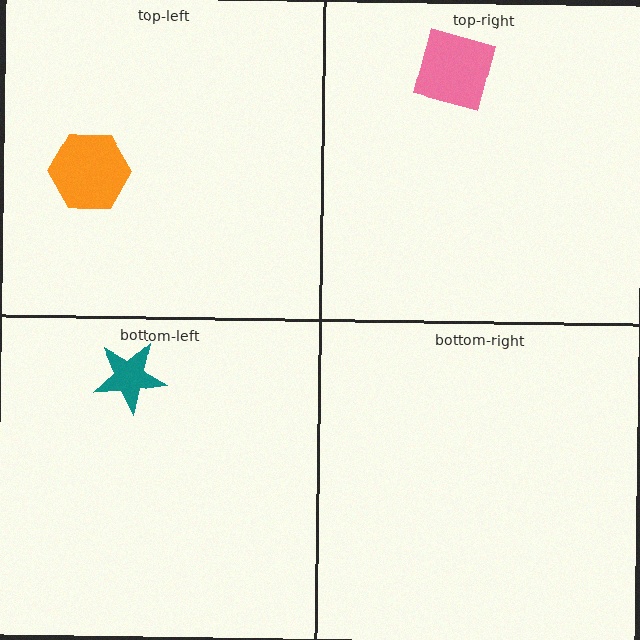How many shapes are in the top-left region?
1.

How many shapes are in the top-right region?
1.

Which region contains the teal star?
The bottom-left region.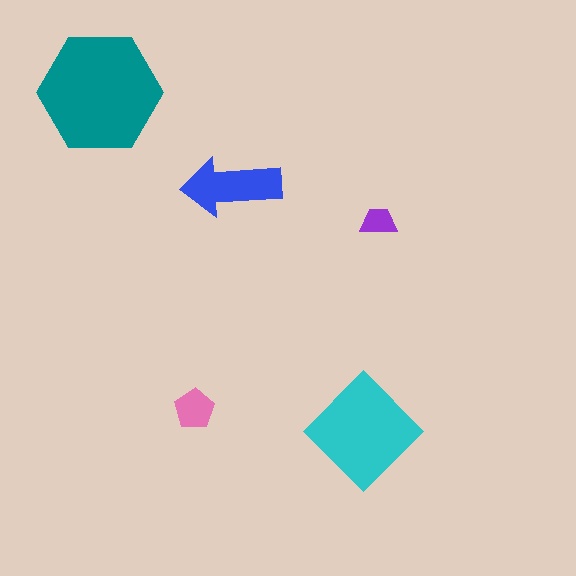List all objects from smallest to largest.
The purple trapezoid, the pink pentagon, the blue arrow, the cyan diamond, the teal hexagon.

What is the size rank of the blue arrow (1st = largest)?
3rd.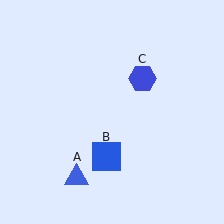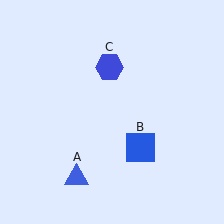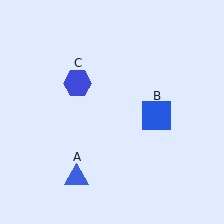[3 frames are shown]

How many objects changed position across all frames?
2 objects changed position: blue square (object B), blue hexagon (object C).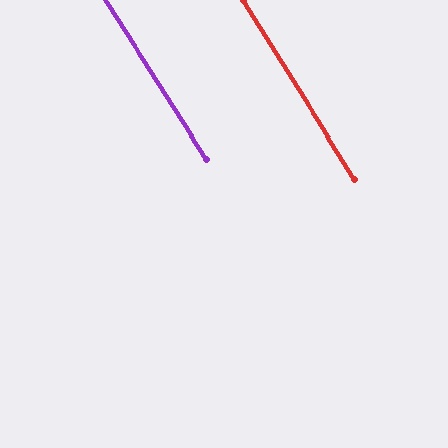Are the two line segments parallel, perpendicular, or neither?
Parallel — their directions differ by only 0.3°.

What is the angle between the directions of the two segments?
Approximately 0 degrees.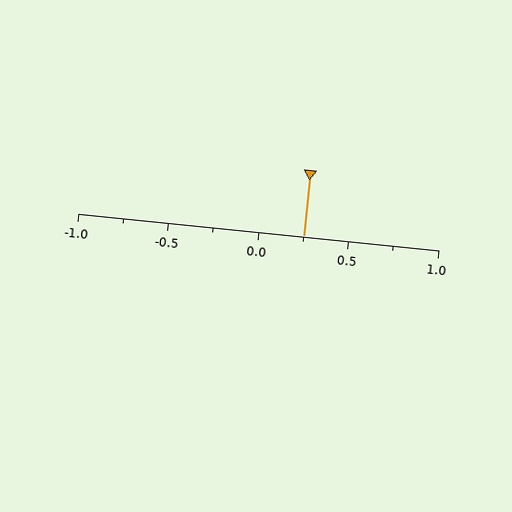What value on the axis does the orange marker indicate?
The marker indicates approximately 0.25.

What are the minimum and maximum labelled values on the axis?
The axis runs from -1.0 to 1.0.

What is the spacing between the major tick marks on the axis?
The major ticks are spaced 0.5 apart.